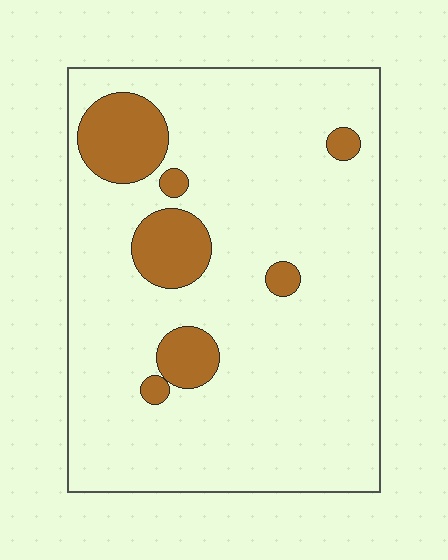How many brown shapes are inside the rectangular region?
7.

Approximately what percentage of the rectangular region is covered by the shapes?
Approximately 15%.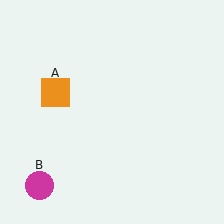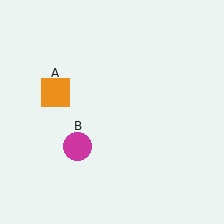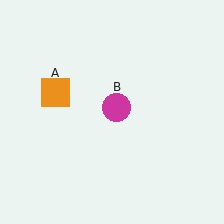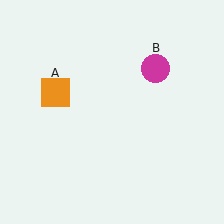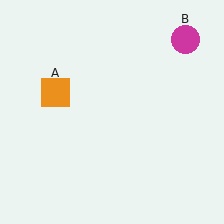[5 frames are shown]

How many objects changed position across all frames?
1 object changed position: magenta circle (object B).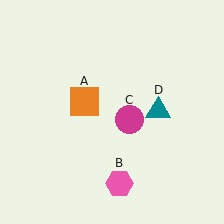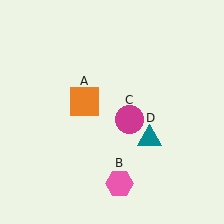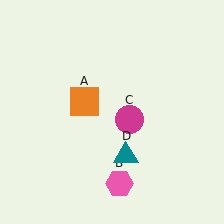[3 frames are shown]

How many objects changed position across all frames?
1 object changed position: teal triangle (object D).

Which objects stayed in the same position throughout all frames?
Orange square (object A) and pink hexagon (object B) and magenta circle (object C) remained stationary.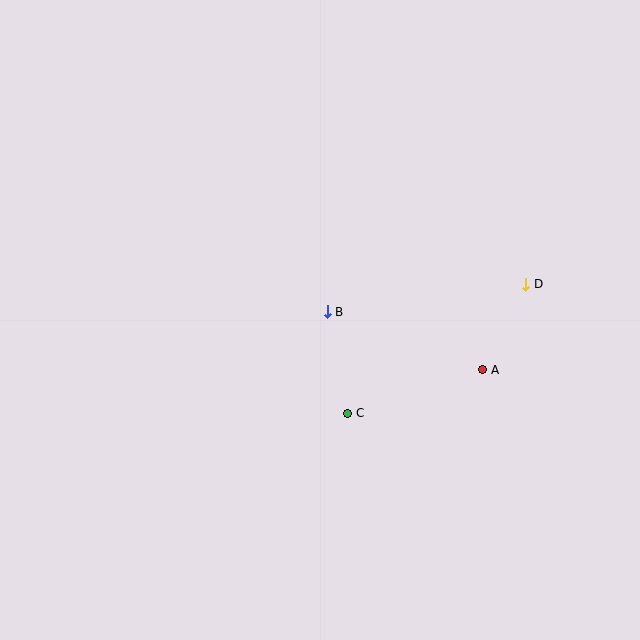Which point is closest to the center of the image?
Point B at (327, 312) is closest to the center.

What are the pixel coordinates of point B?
Point B is at (327, 312).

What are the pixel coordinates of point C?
Point C is at (348, 413).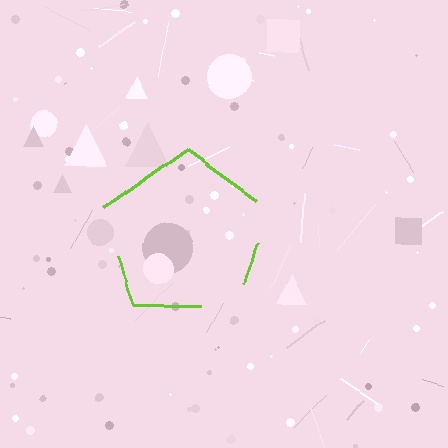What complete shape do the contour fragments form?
The contour fragments form a pentagon.